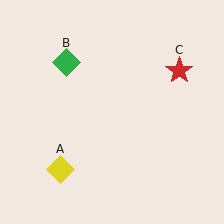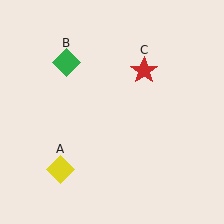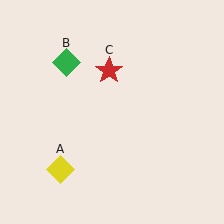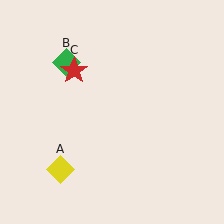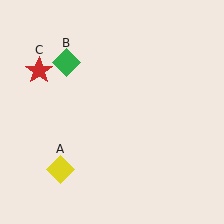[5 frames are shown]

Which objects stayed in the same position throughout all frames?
Yellow diamond (object A) and green diamond (object B) remained stationary.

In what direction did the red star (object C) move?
The red star (object C) moved left.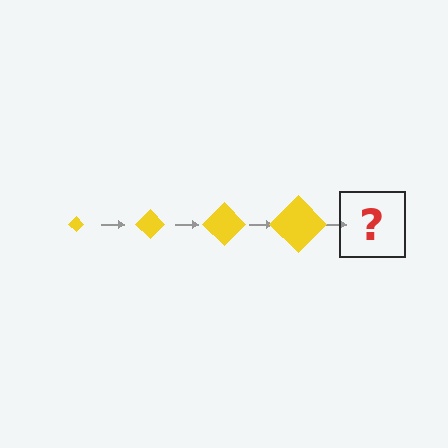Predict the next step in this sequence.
The next step is a yellow diamond, larger than the previous one.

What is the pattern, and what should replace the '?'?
The pattern is that the diamond gets progressively larger each step. The '?' should be a yellow diamond, larger than the previous one.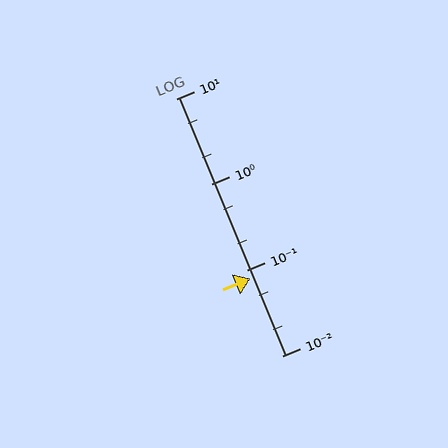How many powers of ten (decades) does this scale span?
The scale spans 3 decades, from 0.01 to 10.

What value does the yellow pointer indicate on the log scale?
The pointer indicates approximately 0.079.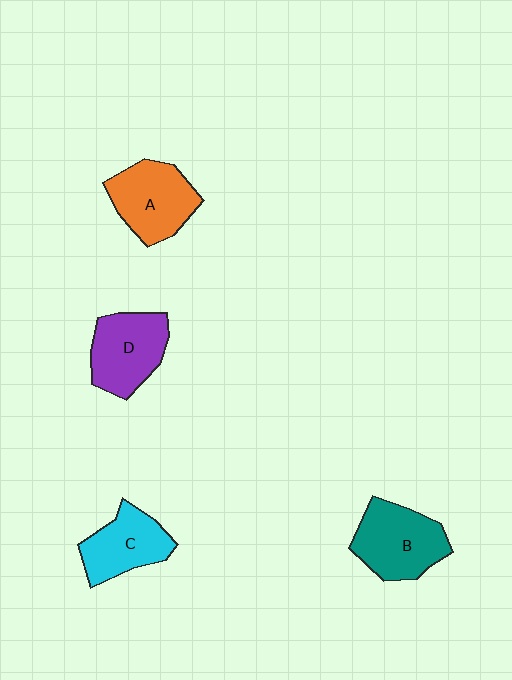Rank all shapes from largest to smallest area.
From largest to smallest: B (teal), A (orange), D (purple), C (cyan).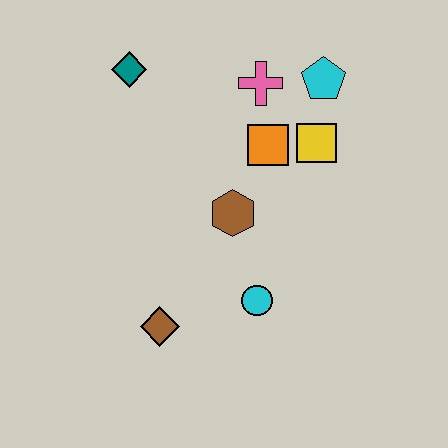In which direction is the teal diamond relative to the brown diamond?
The teal diamond is above the brown diamond.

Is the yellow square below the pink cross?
Yes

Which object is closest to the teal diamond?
The pink cross is closest to the teal diamond.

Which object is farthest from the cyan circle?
The teal diamond is farthest from the cyan circle.